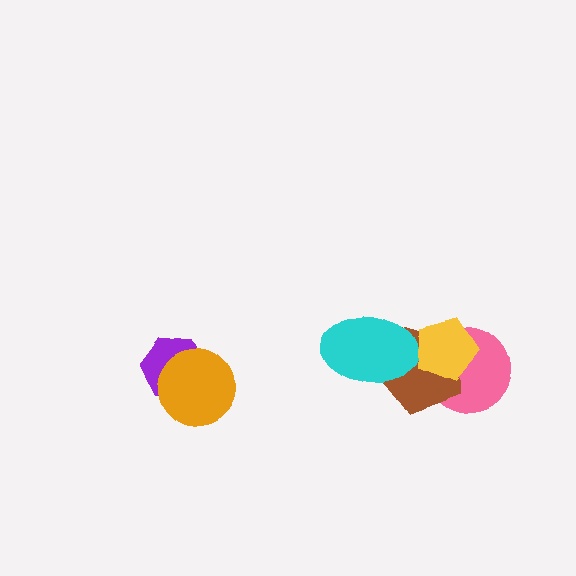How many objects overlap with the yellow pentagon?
2 objects overlap with the yellow pentagon.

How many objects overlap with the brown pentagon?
3 objects overlap with the brown pentagon.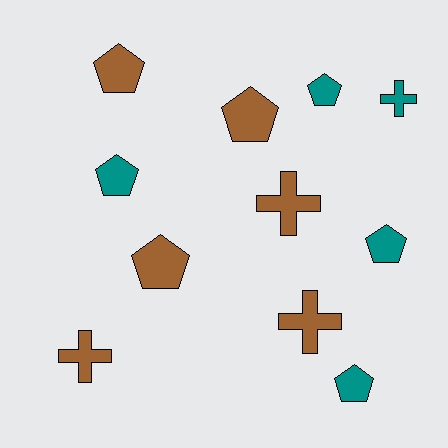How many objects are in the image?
There are 11 objects.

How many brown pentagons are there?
There are 3 brown pentagons.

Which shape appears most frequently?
Pentagon, with 7 objects.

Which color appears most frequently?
Brown, with 6 objects.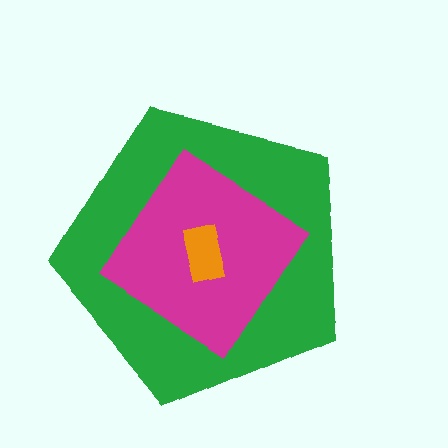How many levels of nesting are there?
3.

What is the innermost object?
The orange rectangle.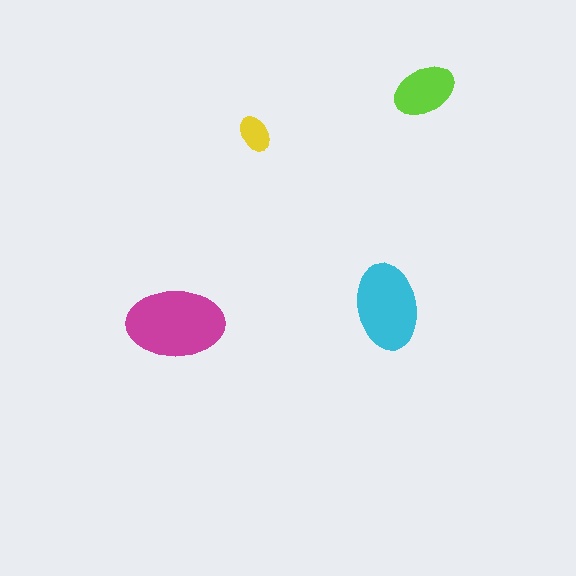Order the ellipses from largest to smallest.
the magenta one, the cyan one, the lime one, the yellow one.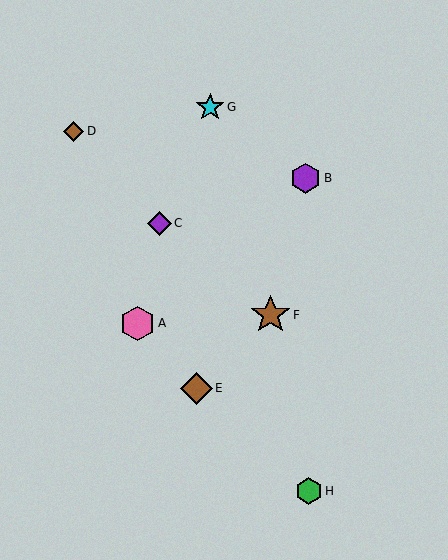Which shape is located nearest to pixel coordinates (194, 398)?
The brown diamond (labeled E) at (196, 388) is nearest to that location.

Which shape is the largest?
The brown star (labeled F) is the largest.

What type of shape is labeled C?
Shape C is a purple diamond.